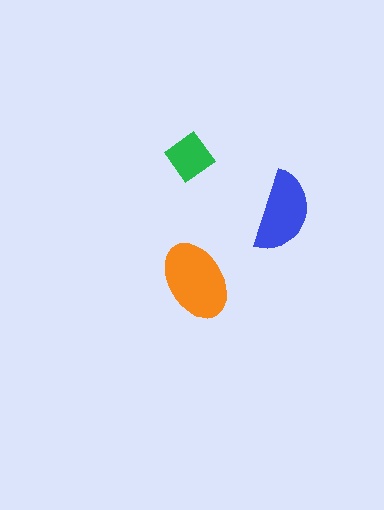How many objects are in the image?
There are 3 objects in the image.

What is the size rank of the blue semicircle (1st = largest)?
2nd.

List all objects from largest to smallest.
The orange ellipse, the blue semicircle, the green diamond.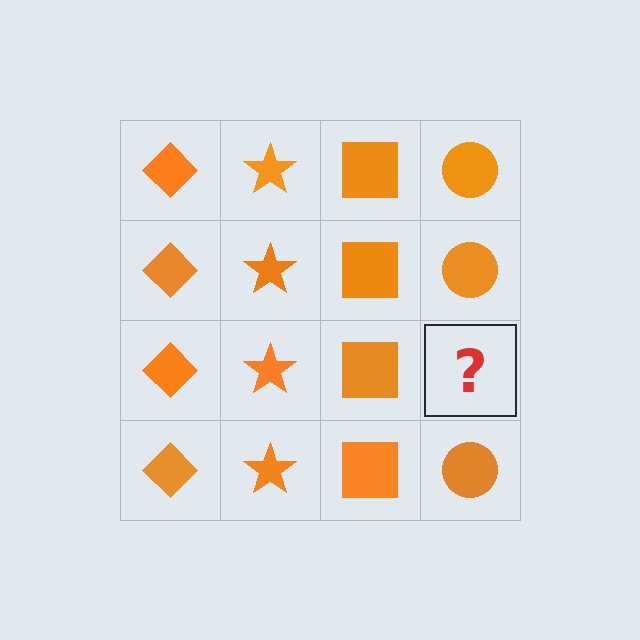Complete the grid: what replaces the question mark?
The question mark should be replaced with an orange circle.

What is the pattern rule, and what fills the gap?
The rule is that each column has a consistent shape. The gap should be filled with an orange circle.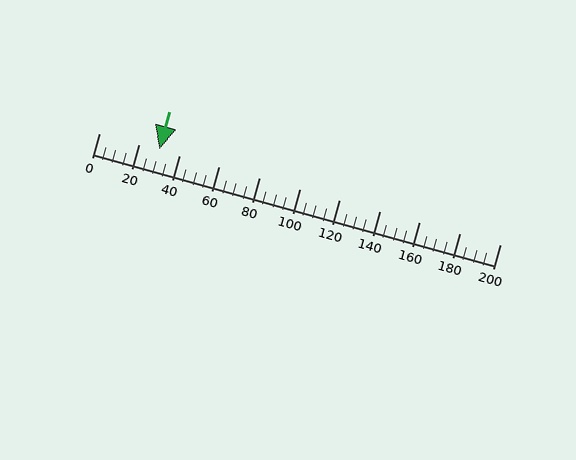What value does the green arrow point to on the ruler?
The green arrow points to approximately 30.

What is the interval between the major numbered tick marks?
The major tick marks are spaced 20 units apart.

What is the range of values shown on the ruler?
The ruler shows values from 0 to 200.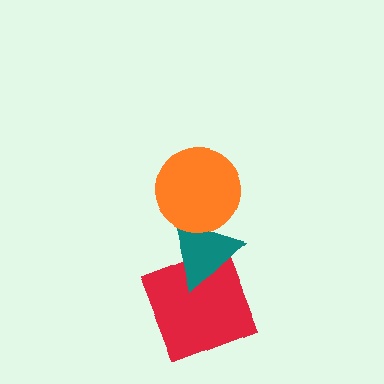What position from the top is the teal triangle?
The teal triangle is 2nd from the top.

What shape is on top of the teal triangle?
The orange circle is on top of the teal triangle.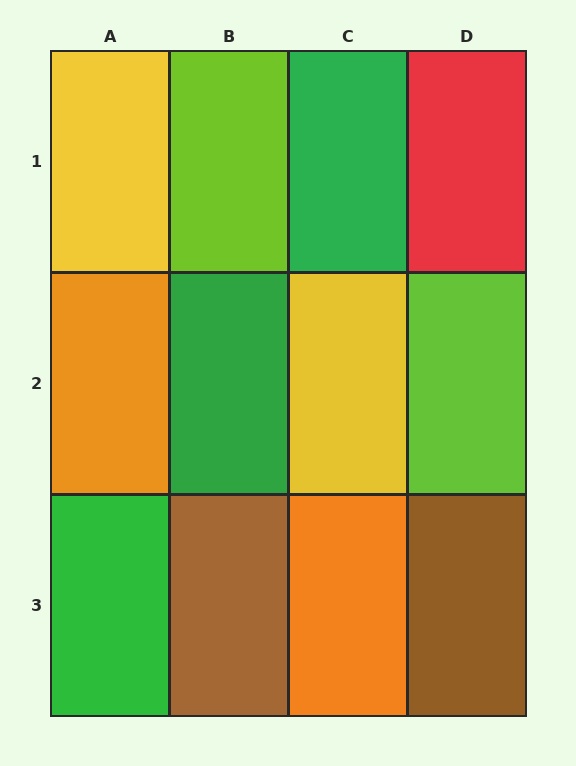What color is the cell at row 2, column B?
Green.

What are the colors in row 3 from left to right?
Green, brown, orange, brown.